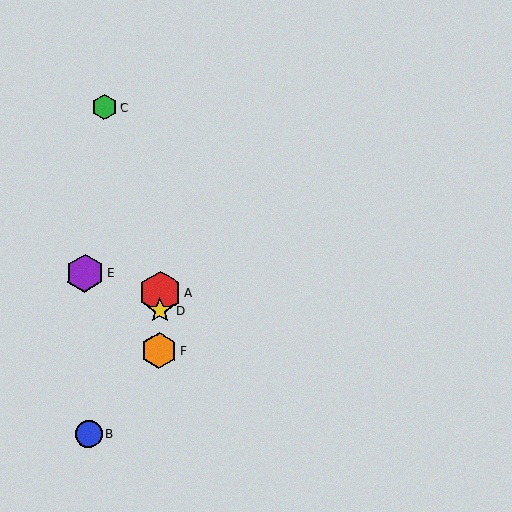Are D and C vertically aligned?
No, D is at x≈160 and C is at x≈104.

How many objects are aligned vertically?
3 objects (A, D, F) are aligned vertically.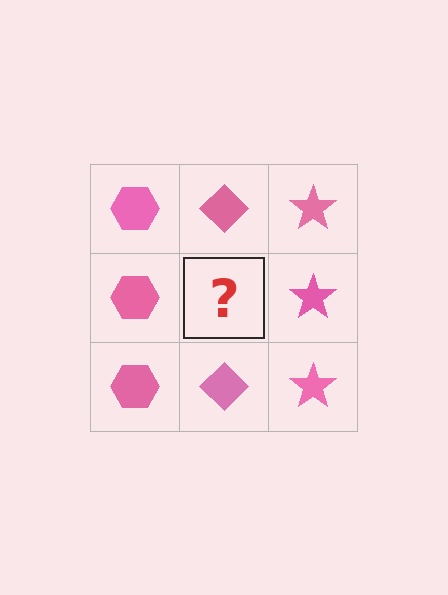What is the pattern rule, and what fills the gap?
The rule is that each column has a consistent shape. The gap should be filled with a pink diamond.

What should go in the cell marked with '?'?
The missing cell should contain a pink diamond.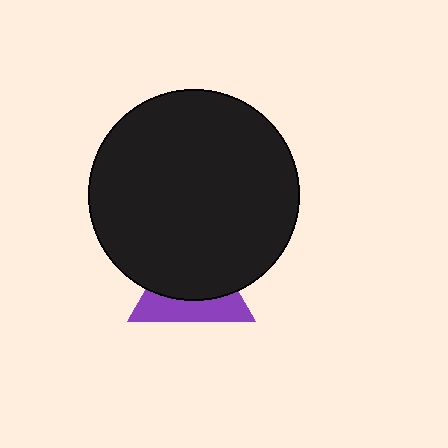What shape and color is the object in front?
The object in front is a black circle.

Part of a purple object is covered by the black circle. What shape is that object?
It is a triangle.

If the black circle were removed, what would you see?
You would see the complete purple triangle.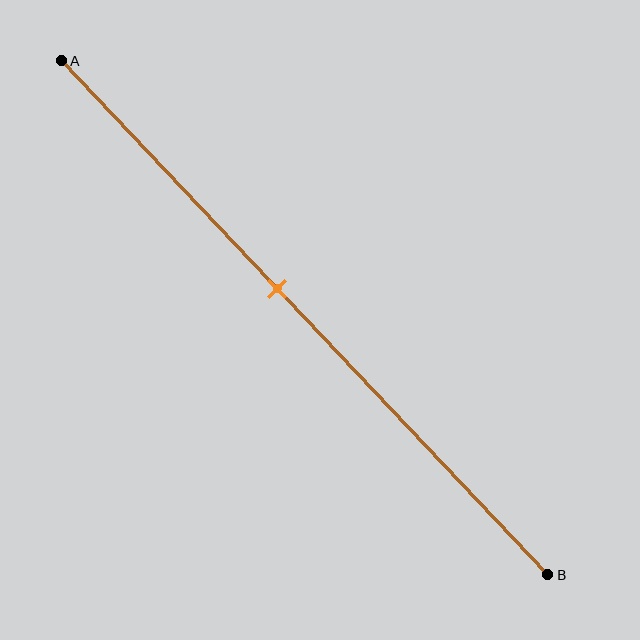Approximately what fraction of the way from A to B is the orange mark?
The orange mark is approximately 45% of the way from A to B.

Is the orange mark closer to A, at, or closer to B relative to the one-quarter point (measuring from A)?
The orange mark is closer to point B than the one-quarter point of segment AB.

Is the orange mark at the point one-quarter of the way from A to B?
No, the mark is at about 45% from A, not at the 25% one-quarter point.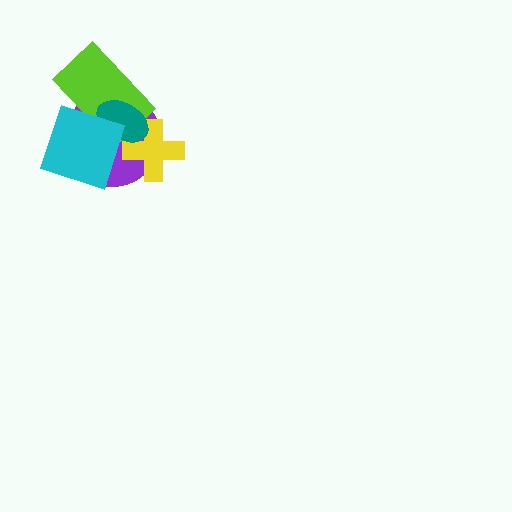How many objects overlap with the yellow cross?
2 objects overlap with the yellow cross.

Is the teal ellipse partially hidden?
Yes, it is partially covered by another shape.